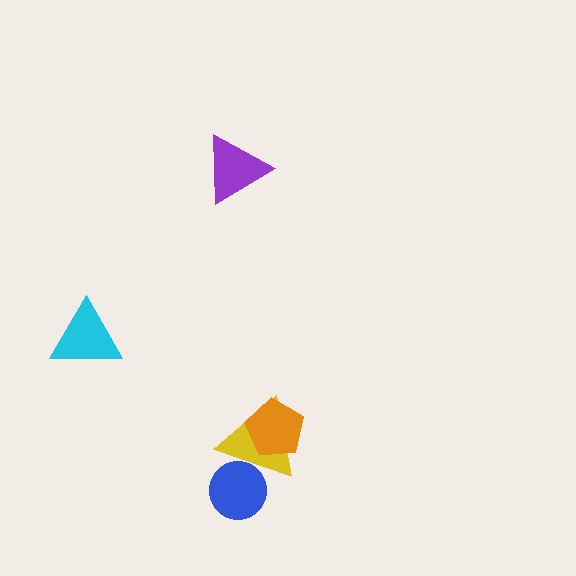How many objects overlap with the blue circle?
1 object overlaps with the blue circle.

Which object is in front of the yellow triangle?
The orange pentagon is in front of the yellow triangle.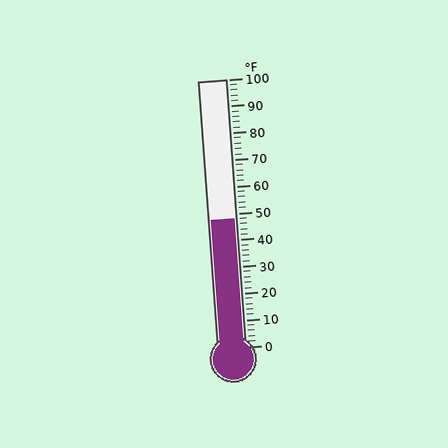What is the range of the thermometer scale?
The thermometer scale ranges from 0°F to 100°F.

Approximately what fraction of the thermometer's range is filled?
The thermometer is filled to approximately 50% of its range.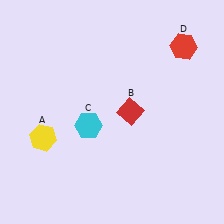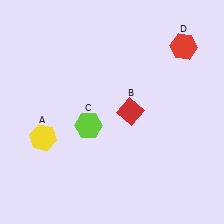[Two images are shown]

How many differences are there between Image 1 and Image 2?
There is 1 difference between the two images.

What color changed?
The hexagon (C) changed from cyan in Image 1 to lime in Image 2.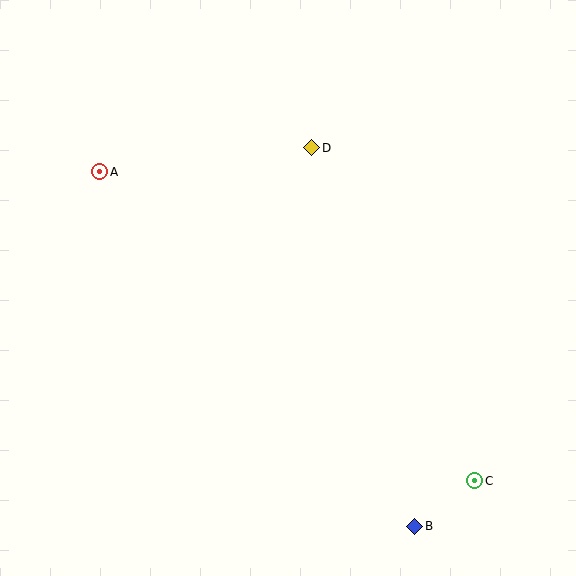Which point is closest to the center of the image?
Point D at (312, 148) is closest to the center.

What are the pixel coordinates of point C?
Point C is at (475, 481).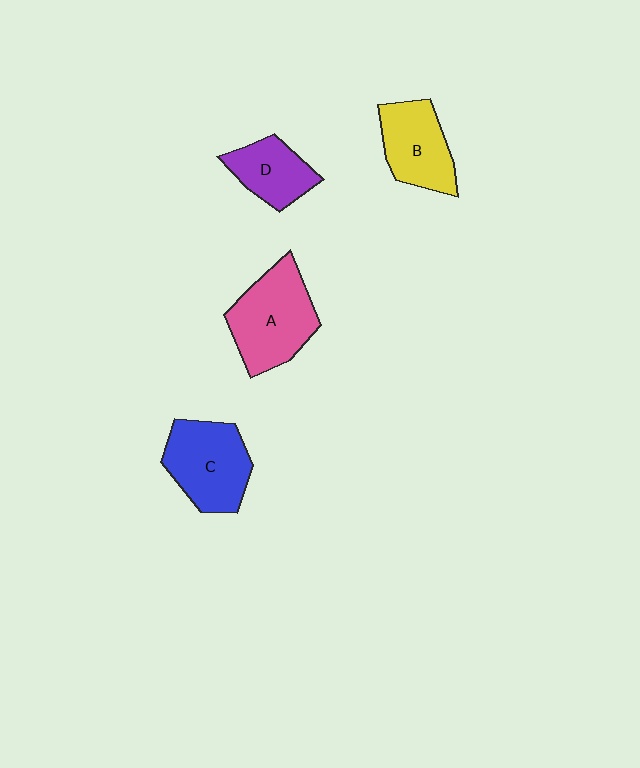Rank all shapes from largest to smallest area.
From largest to smallest: A (pink), C (blue), B (yellow), D (purple).